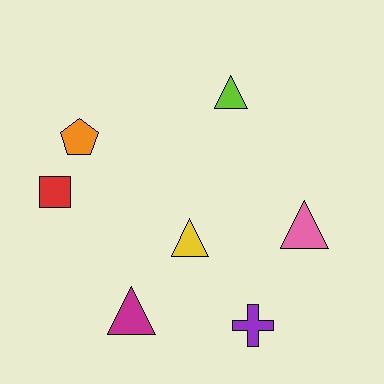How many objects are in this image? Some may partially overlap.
There are 7 objects.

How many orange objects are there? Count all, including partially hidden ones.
There is 1 orange object.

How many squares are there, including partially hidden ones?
There is 1 square.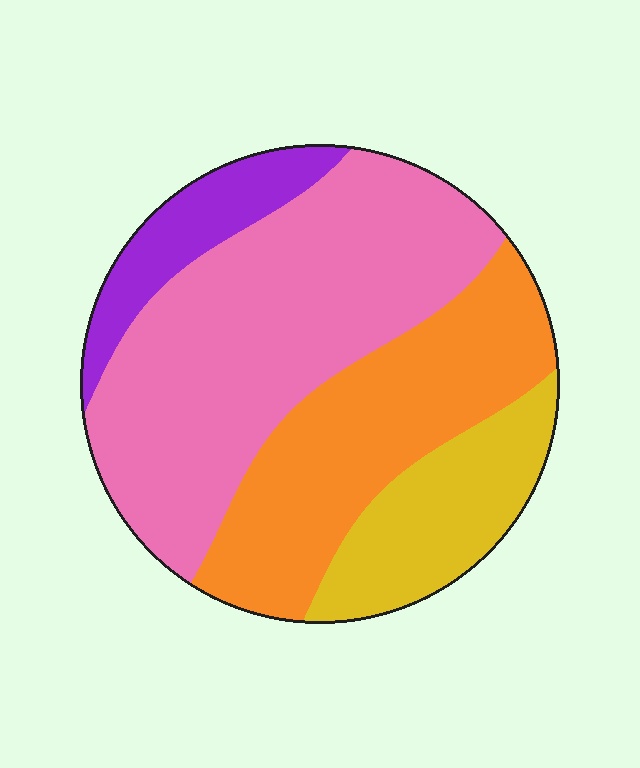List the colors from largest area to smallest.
From largest to smallest: pink, orange, yellow, purple.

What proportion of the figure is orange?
Orange covers 29% of the figure.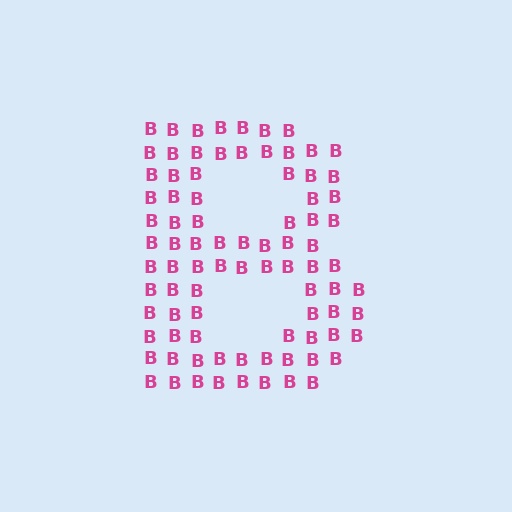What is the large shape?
The large shape is the letter B.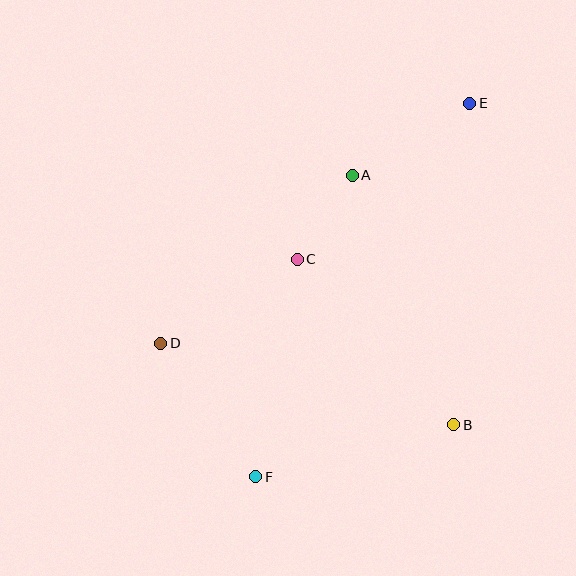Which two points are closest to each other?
Points A and C are closest to each other.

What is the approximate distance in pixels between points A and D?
The distance between A and D is approximately 254 pixels.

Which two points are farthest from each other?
Points E and F are farthest from each other.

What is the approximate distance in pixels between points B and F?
The distance between B and F is approximately 205 pixels.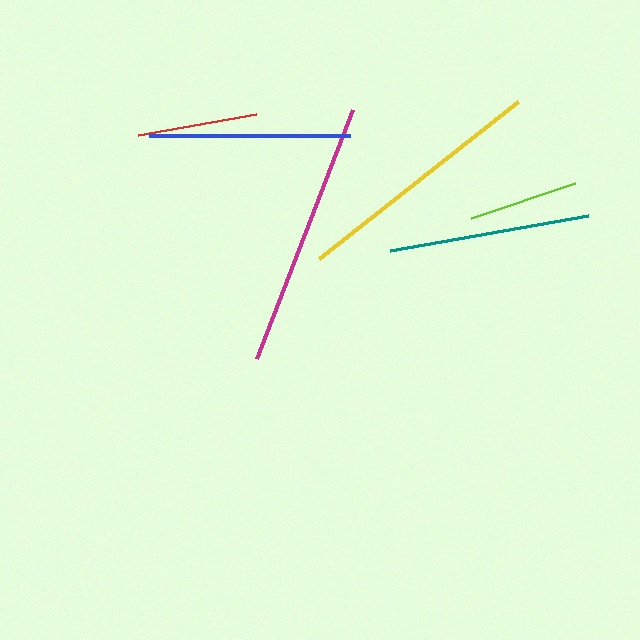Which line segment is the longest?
The magenta line is the longest at approximately 266 pixels.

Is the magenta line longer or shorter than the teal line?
The magenta line is longer than the teal line.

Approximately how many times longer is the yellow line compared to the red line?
The yellow line is approximately 2.1 times the length of the red line.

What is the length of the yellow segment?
The yellow segment is approximately 253 pixels long.